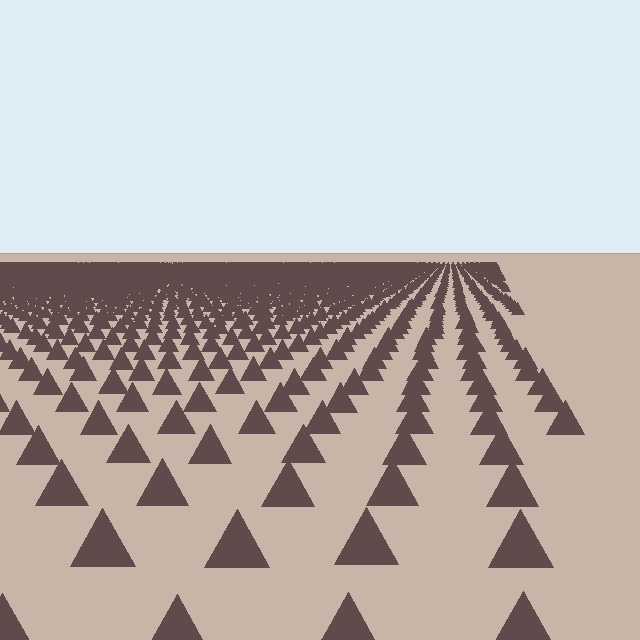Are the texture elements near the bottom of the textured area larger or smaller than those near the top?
Larger. Near the bottom, elements are closer to the viewer and appear at a bigger on-screen size.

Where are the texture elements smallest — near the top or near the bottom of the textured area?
Near the top.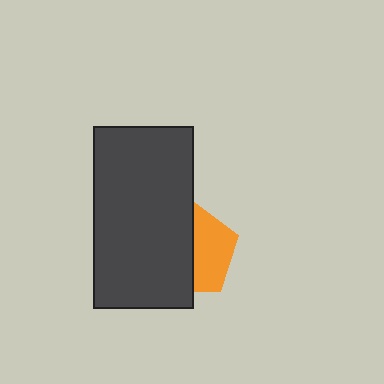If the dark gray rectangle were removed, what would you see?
You would see the complete orange pentagon.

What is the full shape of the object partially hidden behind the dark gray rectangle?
The partially hidden object is an orange pentagon.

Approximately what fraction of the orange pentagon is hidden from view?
Roughly 55% of the orange pentagon is hidden behind the dark gray rectangle.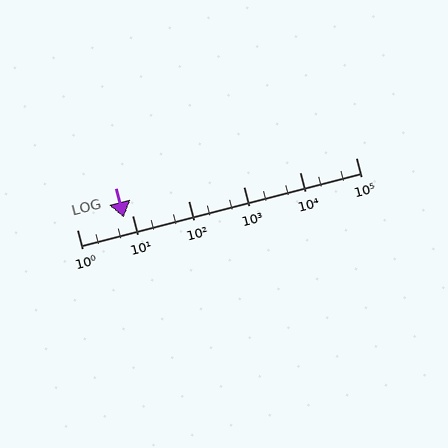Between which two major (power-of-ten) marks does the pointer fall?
The pointer is between 1 and 10.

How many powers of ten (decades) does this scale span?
The scale spans 5 decades, from 1 to 100000.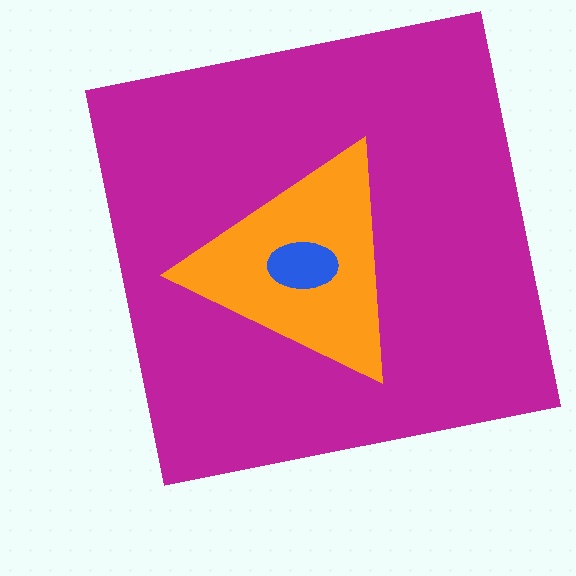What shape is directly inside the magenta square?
The orange triangle.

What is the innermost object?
The blue ellipse.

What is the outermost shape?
The magenta square.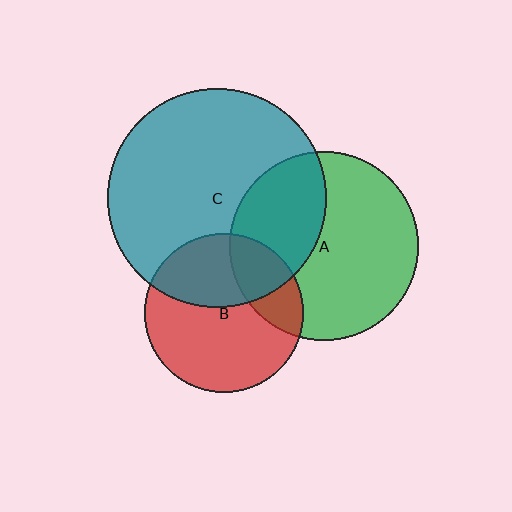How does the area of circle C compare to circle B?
Approximately 1.9 times.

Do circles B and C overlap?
Yes.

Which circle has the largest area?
Circle C (teal).